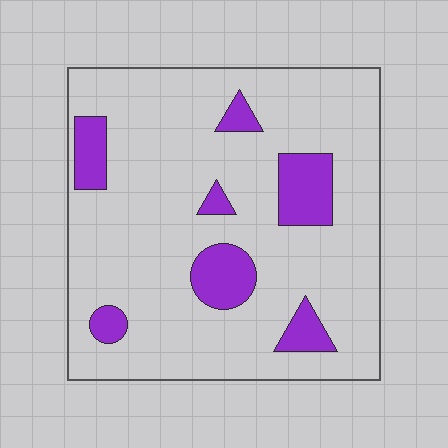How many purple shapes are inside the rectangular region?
7.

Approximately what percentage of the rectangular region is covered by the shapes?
Approximately 15%.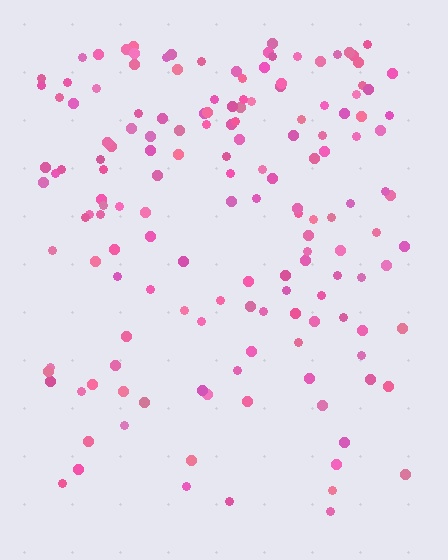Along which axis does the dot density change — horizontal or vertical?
Vertical.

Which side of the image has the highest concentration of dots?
The top.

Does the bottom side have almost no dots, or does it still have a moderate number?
Still a moderate number, just noticeably fewer than the top.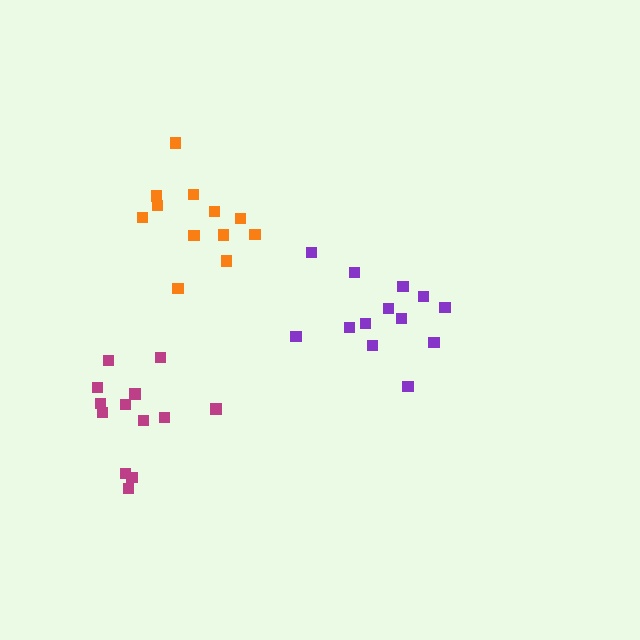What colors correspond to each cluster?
The clusters are colored: purple, orange, magenta.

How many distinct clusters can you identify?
There are 3 distinct clusters.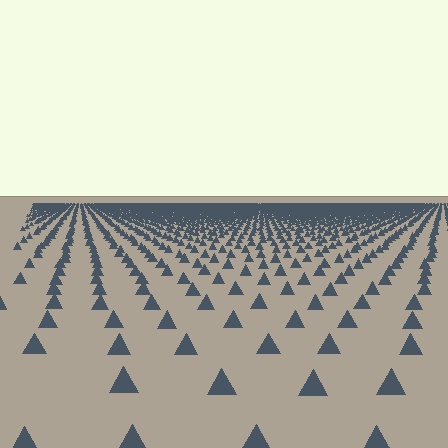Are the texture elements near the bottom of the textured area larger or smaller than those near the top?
Larger. Near the bottom, elements are closer to the viewer and appear at a bigger on-screen size.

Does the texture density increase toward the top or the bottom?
Density increases toward the top.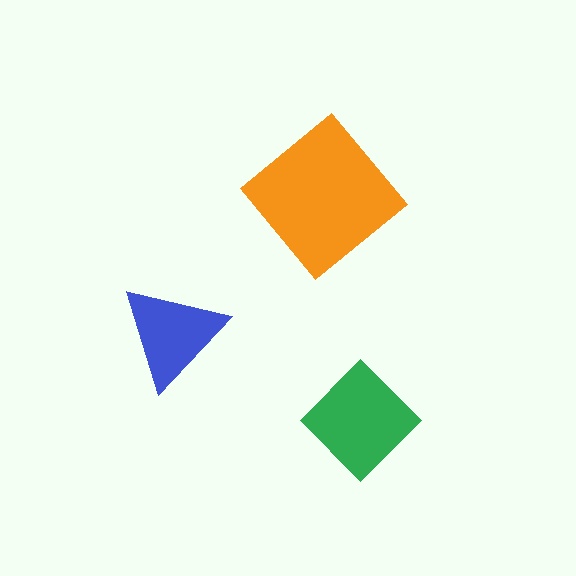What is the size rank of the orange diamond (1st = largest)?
1st.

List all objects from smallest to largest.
The blue triangle, the green diamond, the orange diamond.